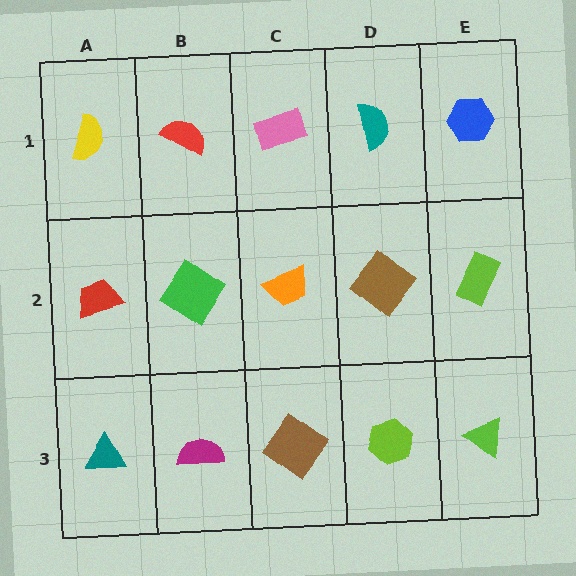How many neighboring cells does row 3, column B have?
3.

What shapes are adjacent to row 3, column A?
A red trapezoid (row 2, column A), a magenta semicircle (row 3, column B).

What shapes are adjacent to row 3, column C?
An orange trapezoid (row 2, column C), a magenta semicircle (row 3, column B), a lime hexagon (row 3, column D).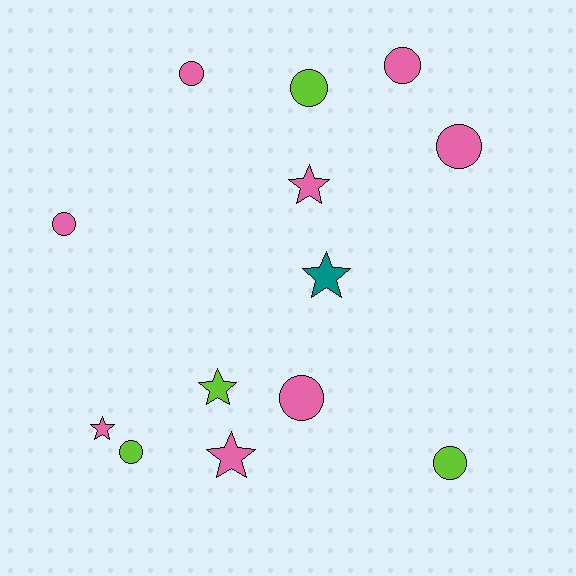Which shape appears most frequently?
Circle, with 8 objects.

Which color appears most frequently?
Pink, with 8 objects.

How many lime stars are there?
There is 1 lime star.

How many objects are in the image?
There are 13 objects.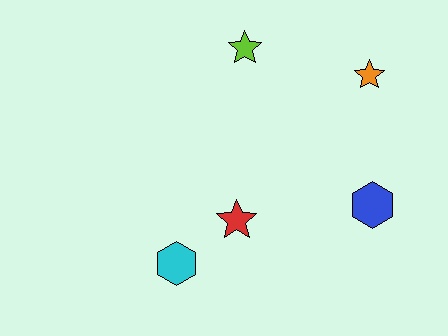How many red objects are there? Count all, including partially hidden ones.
There is 1 red object.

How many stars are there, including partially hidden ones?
There are 3 stars.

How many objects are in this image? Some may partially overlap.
There are 5 objects.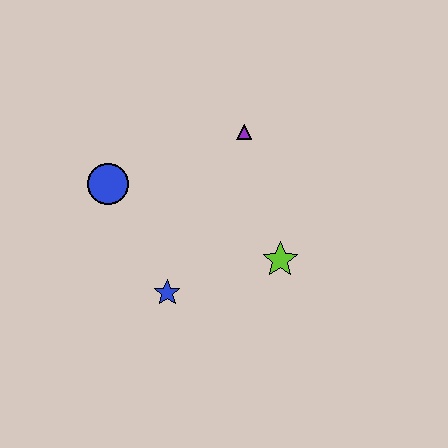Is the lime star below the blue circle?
Yes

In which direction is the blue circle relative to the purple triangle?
The blue circle is to the left of the purple triangle.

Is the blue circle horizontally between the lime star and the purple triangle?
No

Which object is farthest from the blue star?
The purple triangle is farthest from the blue star.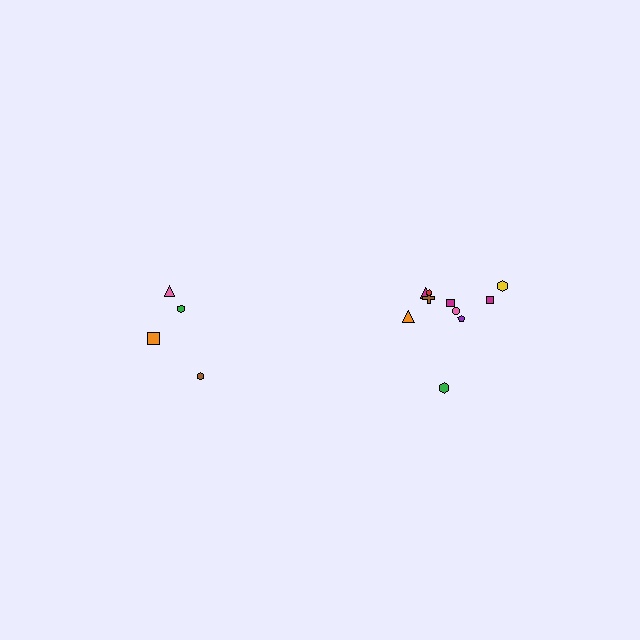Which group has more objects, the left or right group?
The right group.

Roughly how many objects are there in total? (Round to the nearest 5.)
Roughly 15 objects in total.